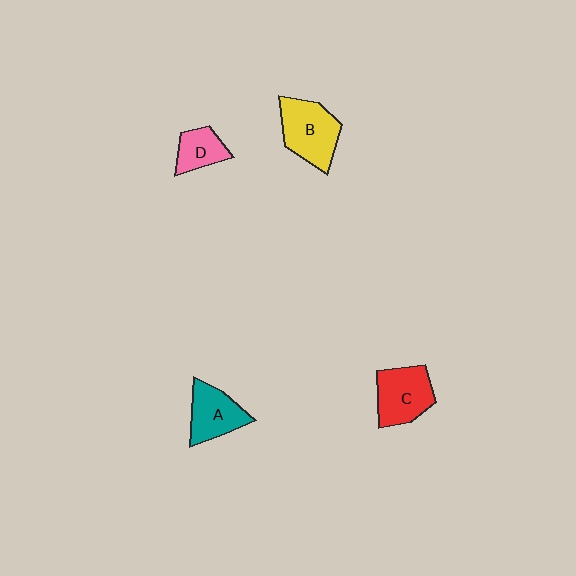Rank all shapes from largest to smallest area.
From largest to smallest: B (yellow), C (red), A (teal), D (pink).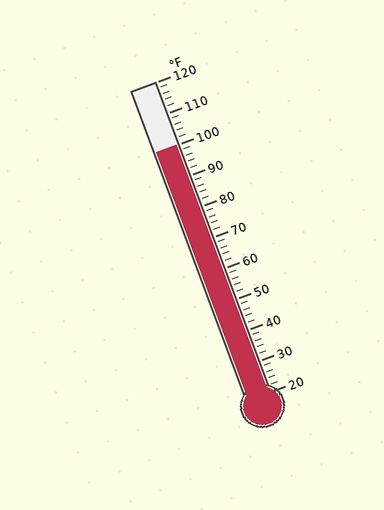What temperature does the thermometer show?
The thermometer shows approximately 100°F.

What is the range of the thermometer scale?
The thermometer scale ranges from 20°F to 120°F.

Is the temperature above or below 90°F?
The temperature is above 90°F.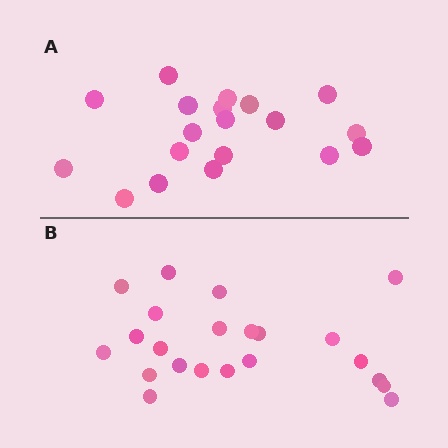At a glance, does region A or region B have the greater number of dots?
Region B (the bottom region) has more dots.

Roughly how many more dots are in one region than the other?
Region B has just a few more — roughly 2 or 3 more dots than region A.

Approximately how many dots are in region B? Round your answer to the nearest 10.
About 20 dots. (The exact count is 22, which rounds to 20.)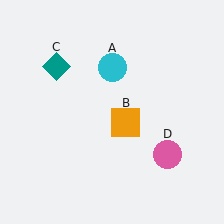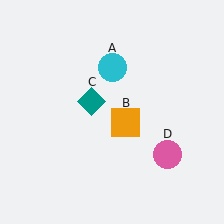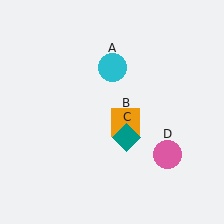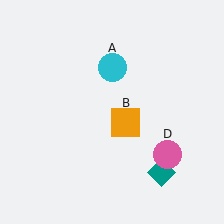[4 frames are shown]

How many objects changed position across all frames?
1 object changed position: teal diamond (object C).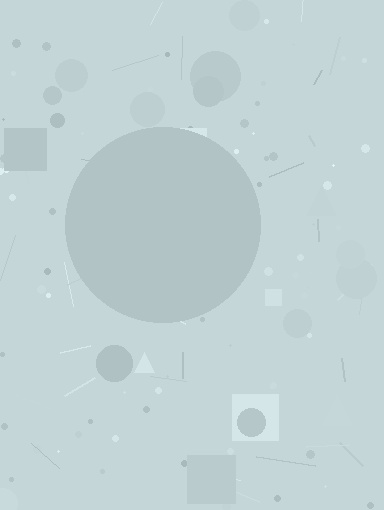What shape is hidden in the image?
A circle is hidden in the image.